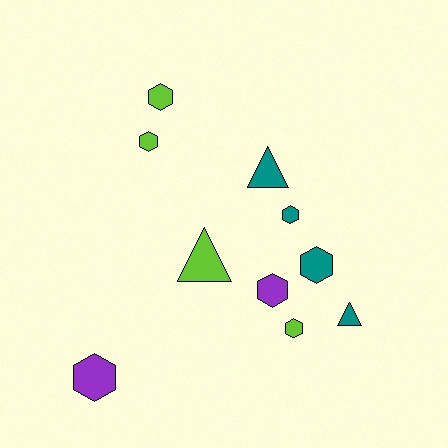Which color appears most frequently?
Lime, with 4 objects.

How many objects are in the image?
There are 10 objects.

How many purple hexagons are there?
There are 2 purple hexagons.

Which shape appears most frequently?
Hexagon, with 7 objects.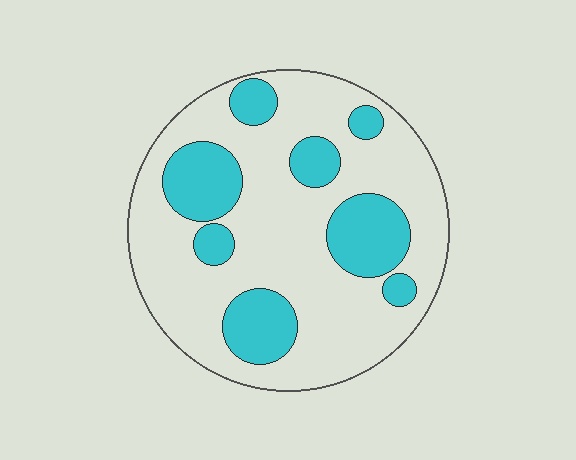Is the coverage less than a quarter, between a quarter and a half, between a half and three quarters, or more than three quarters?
Between a quarter and a half.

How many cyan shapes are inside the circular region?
8.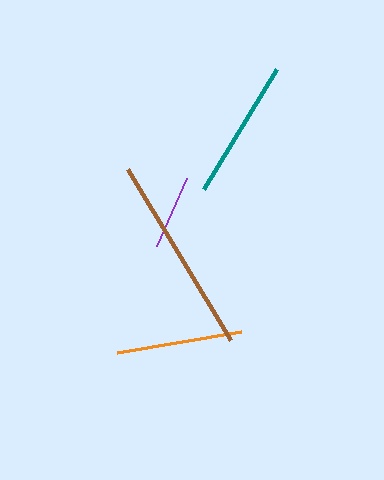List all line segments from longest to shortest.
From longest to shortest: brown, teal, orange, purple.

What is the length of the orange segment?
The orange segment is approximately 126 pixels long.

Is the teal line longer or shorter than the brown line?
The brown line is longer than the teal line.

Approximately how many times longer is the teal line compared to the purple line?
The teal line is approximately 1.9 times the length of the purple line.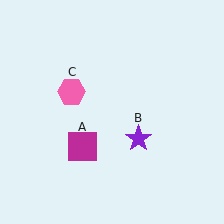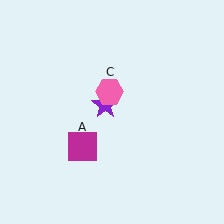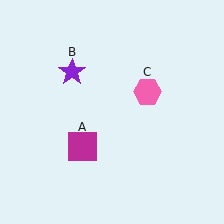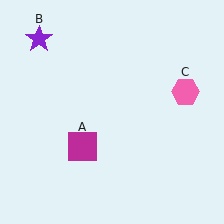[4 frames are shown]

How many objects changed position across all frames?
2 objects changed position: purple star (object B), pink hexagon (object C).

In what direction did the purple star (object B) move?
The purple star (object B) moved up and to the left.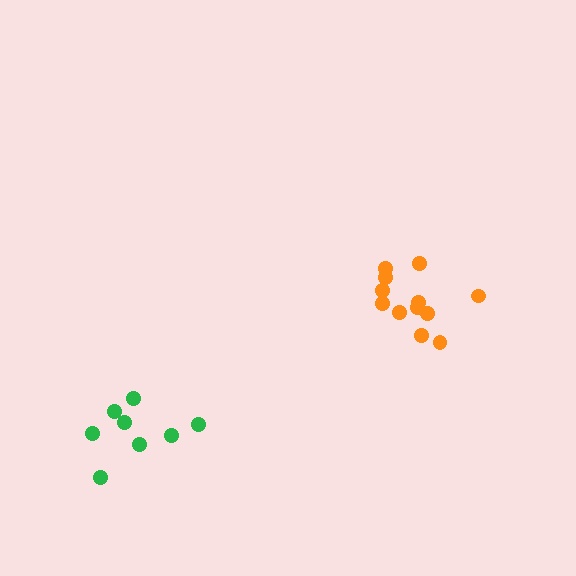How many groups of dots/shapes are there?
There are 2 groups.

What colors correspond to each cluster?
The clusters are colored: green, orange.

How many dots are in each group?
Group 1: 8 dots, Group 2: 12 dots (20 total).